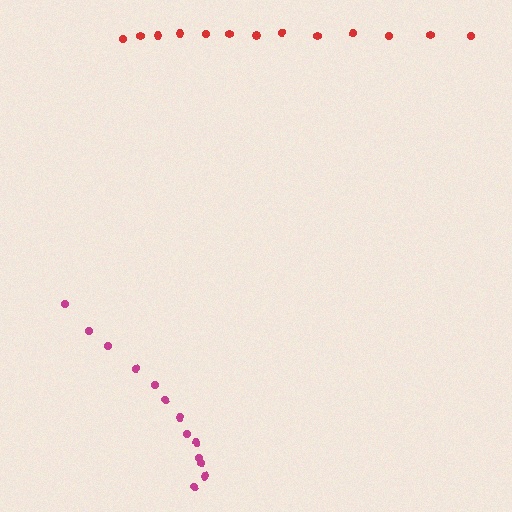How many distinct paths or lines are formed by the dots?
There are 2 distinct paths.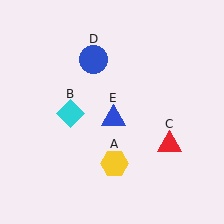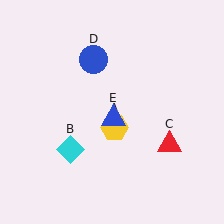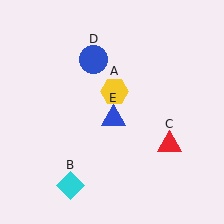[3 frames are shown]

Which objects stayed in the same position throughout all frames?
Red triangle (object C) and blue circle (object D) and blue triangle (object E) remained stationary.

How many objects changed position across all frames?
2 objects changed position: yellow hexagon (object A), cyan diamond (object B).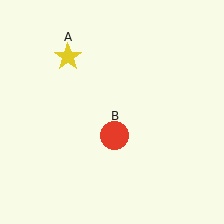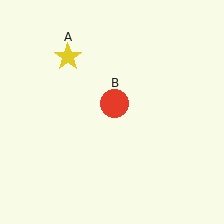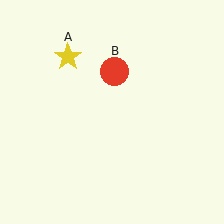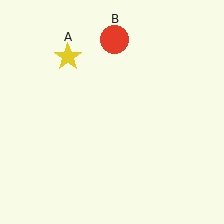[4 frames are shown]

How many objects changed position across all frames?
1 object changed position: red circle (object B).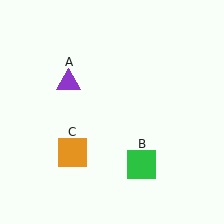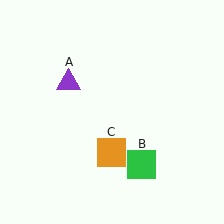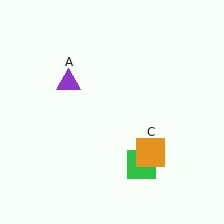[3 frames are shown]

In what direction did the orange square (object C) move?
The orange square (object C) moved right.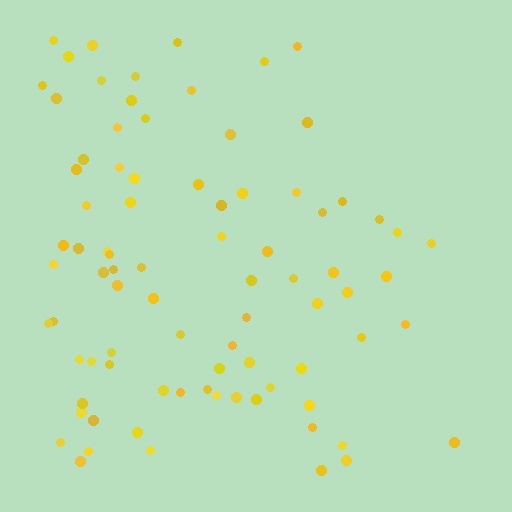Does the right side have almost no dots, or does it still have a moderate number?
Still a moderate number, just noticeably fewer than the left.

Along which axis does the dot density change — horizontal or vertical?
Horizontal.